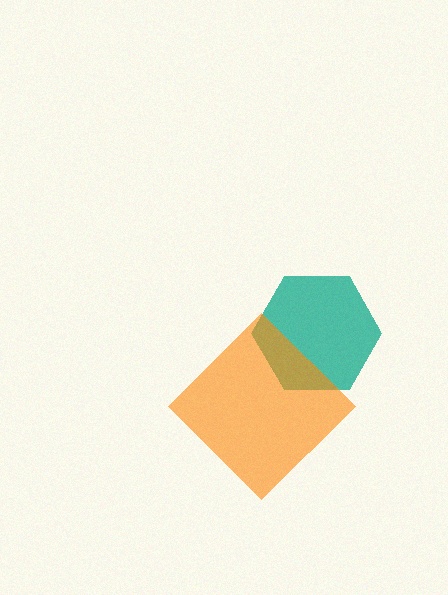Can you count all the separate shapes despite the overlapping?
Yes, there are 2 separate shapes.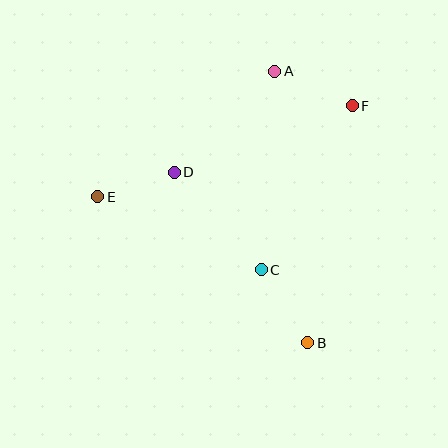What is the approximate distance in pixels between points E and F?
The distance between E and F is approximately 270 pixels.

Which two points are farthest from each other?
Points A and B are farthest from each other.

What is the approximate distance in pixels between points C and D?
The distance between C and D is approximately 130 pixels.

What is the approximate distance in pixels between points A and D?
The distance between A and D is approximately 142 pixels.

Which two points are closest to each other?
Points D and E are closest to each other.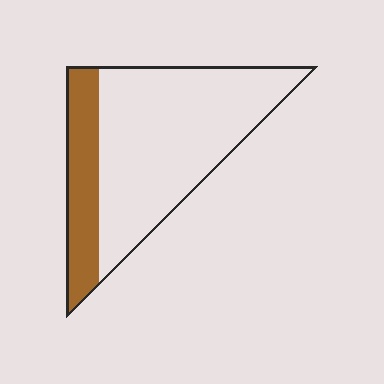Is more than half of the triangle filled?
No.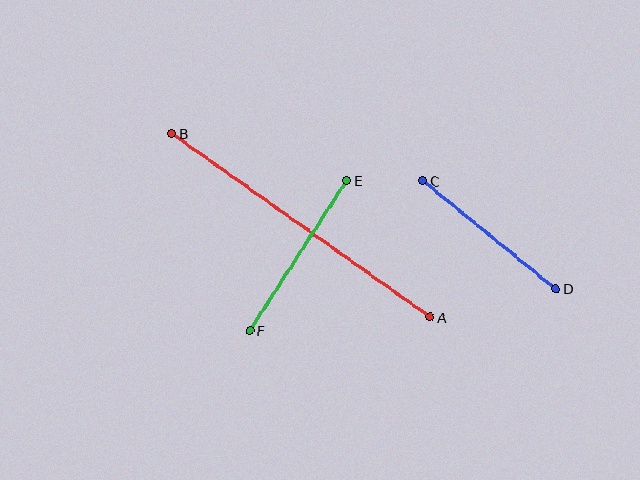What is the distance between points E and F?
The distance is approximately 178 pixels.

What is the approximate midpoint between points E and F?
The midpoint is at approximately (298, 256) pixels.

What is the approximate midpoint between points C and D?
The midpoint is at approximately (489, 235) pixels.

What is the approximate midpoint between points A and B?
The midpoint is at approximately (301, 225) pixels.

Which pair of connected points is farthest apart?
Points A and B are farthest apart.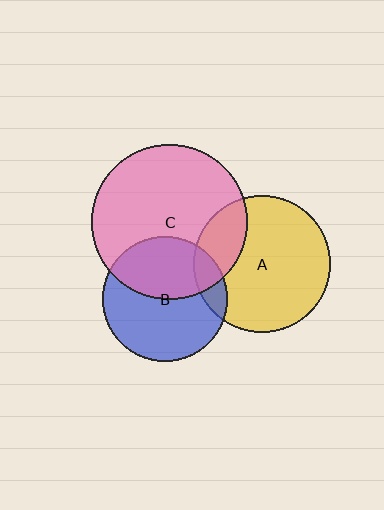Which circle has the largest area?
Circle C (pink).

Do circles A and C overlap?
Yes.